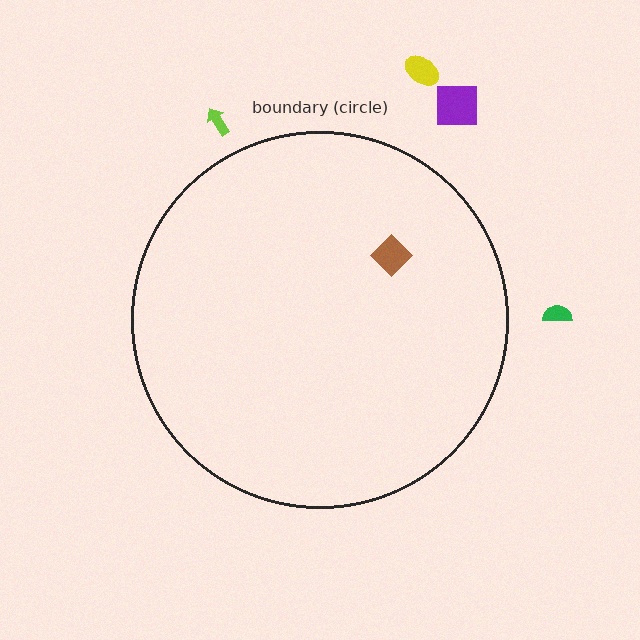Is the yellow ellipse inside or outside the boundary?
Outside.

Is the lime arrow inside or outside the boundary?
Outside.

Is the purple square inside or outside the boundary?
Outside.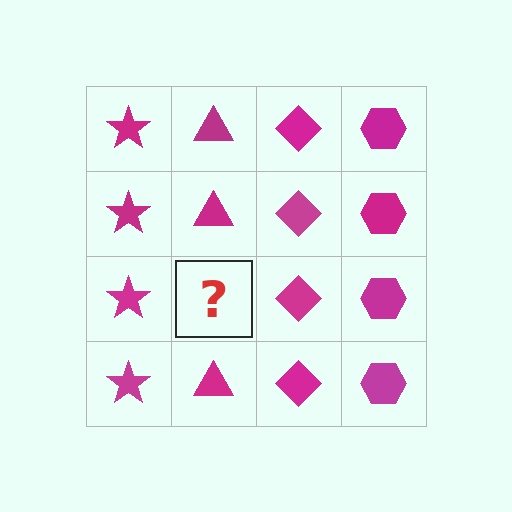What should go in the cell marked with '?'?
The missing cell should contain a magenta triangle.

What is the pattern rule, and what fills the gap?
The rule is that each column has a consistent shape. The gap should be filled with a magenta triangle.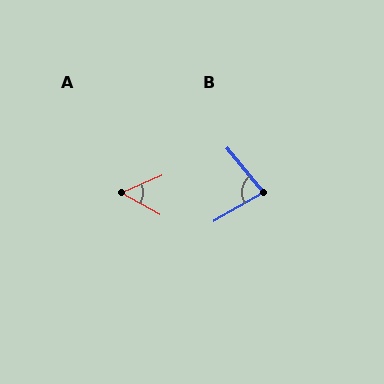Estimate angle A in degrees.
Approximately 52 degrees.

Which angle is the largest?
B, at approximately 80 degrees.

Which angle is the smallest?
A, at approximately 52 degrees.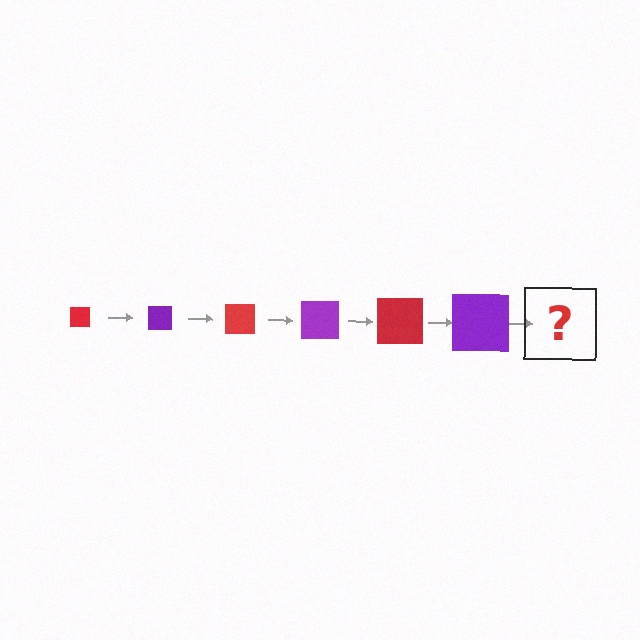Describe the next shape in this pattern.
It should be a red square, larger than the previous one.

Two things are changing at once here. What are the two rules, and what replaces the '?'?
The two rules are that the square grows larger each step and the color cycles through red and purple. The '?' should be a red square, larger than the previous one.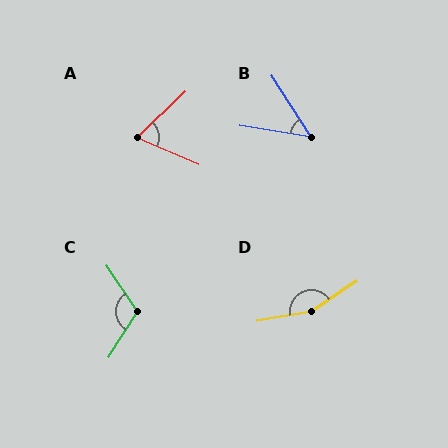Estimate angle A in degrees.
Approximately 67 degrees.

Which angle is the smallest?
B, at approximately 48 degrees.